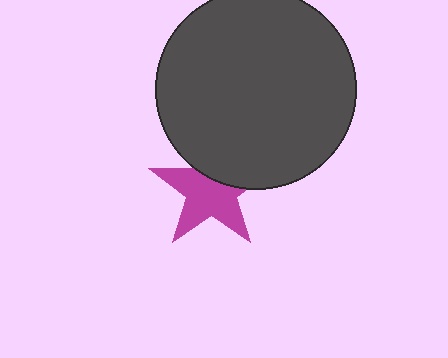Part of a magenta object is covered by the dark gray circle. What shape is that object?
It is a star.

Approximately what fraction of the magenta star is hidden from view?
Roughly 34% of the magenta star is hidden behind the dark gray circle.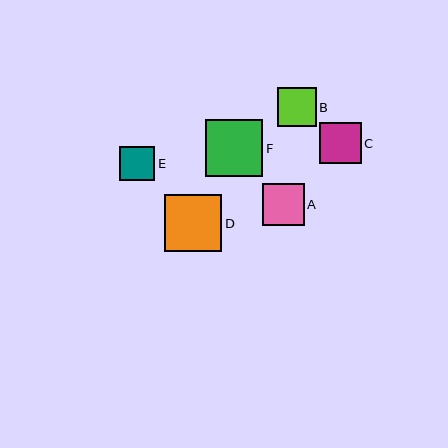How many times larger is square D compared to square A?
Square D is approximately 1.4 times the size of square A.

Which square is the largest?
Square F is the largest with a size of approximately 58 pixels.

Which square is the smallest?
Square E is the smallest with a size of approximately 35 pixels.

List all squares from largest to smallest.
From largest to smallest: F, D, A, C, B, E.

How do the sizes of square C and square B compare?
Square C and square B are approximately the same size.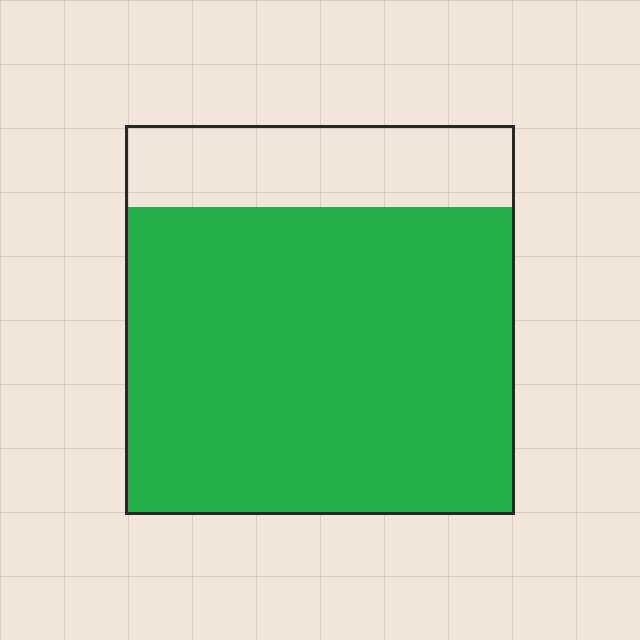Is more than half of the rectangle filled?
Yes.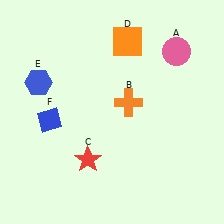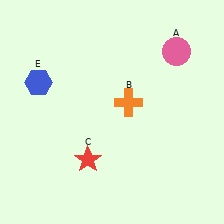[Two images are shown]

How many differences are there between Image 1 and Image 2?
There are 2 differences between the two images.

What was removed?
The orange square (D), the blue diamond (F) were removed in Image 2.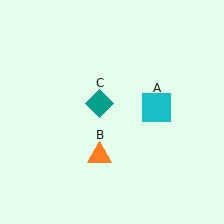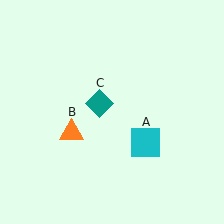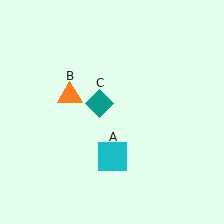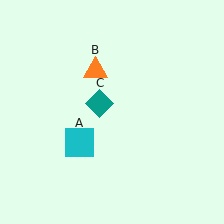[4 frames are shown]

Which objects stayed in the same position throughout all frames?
Teal diamond (object C) remained stationary.